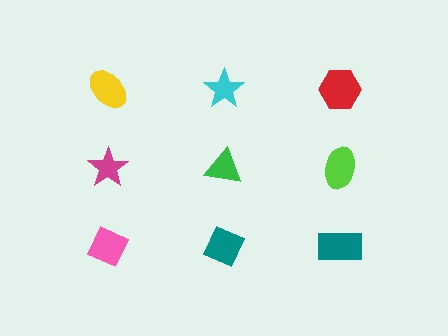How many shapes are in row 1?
3 shapes.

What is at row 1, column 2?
A cyan star.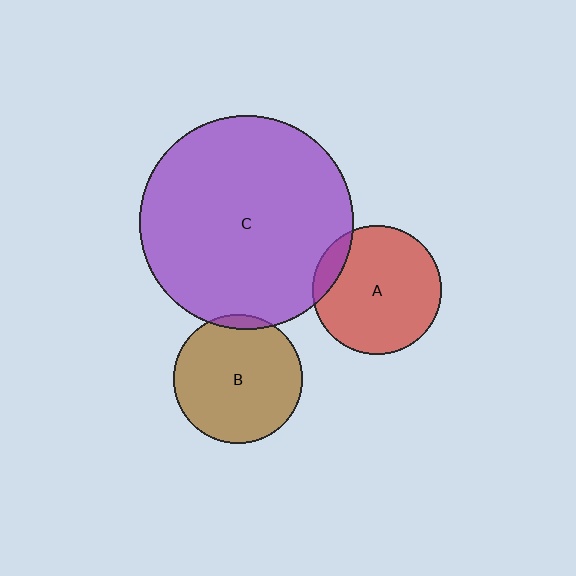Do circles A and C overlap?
Yes.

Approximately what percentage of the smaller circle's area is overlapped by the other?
Approximately 10%.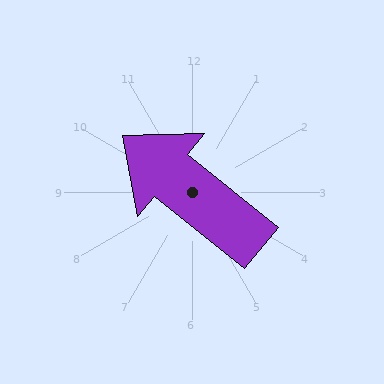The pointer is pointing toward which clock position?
Roughly 10 o'clock.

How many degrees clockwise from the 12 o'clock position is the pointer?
Approximately 309 degrees.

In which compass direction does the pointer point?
Northwest.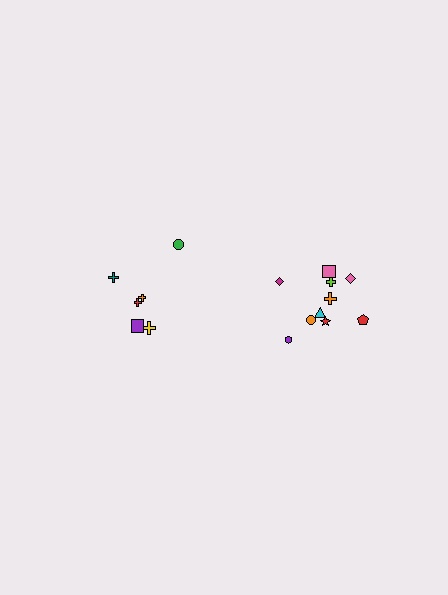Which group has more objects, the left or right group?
The right group.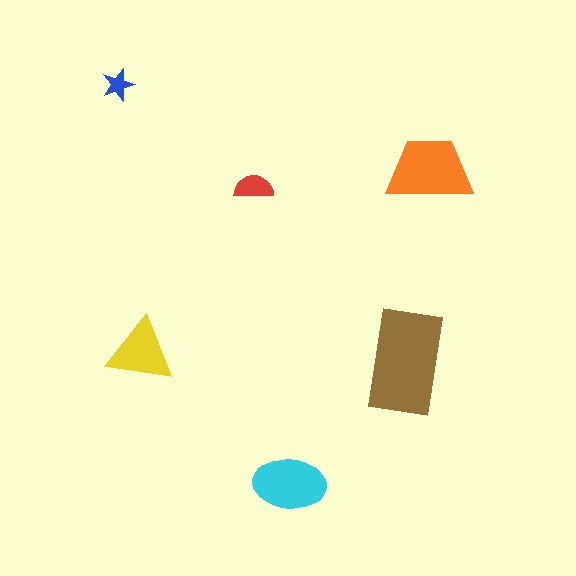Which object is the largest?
The brown rectangle.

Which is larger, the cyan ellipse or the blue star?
The cyan ellipse.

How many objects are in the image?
There are 6 objects in the image.